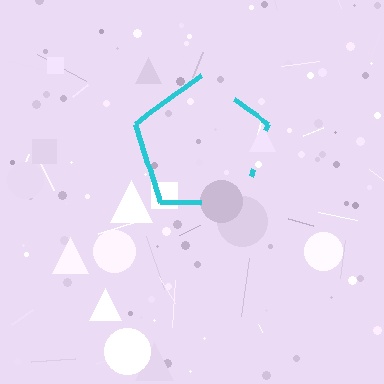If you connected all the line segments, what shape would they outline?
They would outline a pentagon.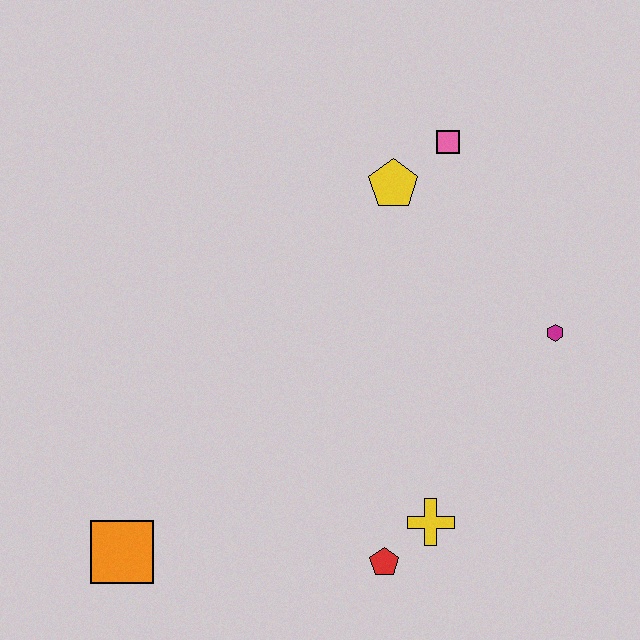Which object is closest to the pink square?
The yellow pentagon is closest to the pink square.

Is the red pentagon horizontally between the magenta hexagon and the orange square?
Yes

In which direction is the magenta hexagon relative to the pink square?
The magenta hexagon is below the pink square.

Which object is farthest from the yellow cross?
The pink square is farthest from the yellow cross.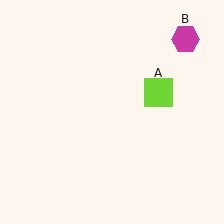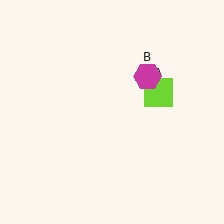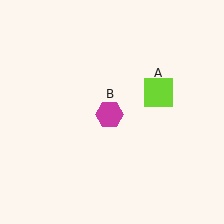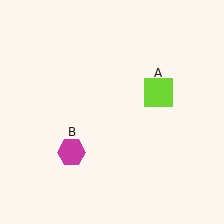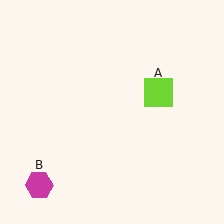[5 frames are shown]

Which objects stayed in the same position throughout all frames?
Lime square (object A) remained stationary.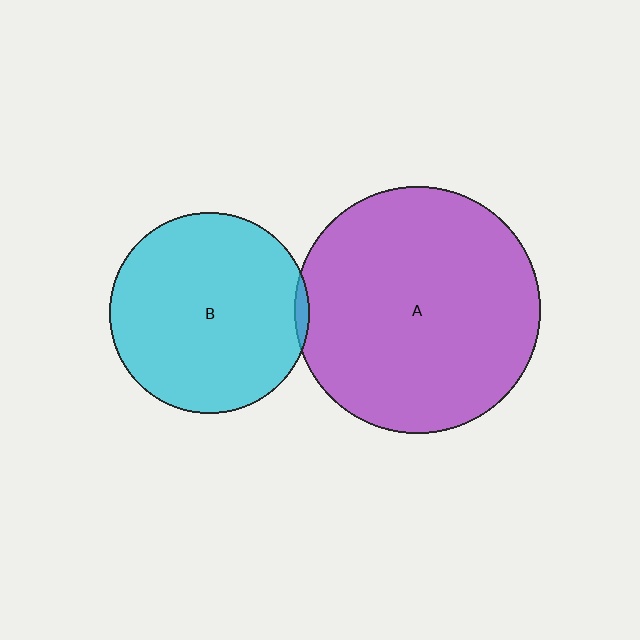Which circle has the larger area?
Circle A (purple).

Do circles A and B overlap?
Yes.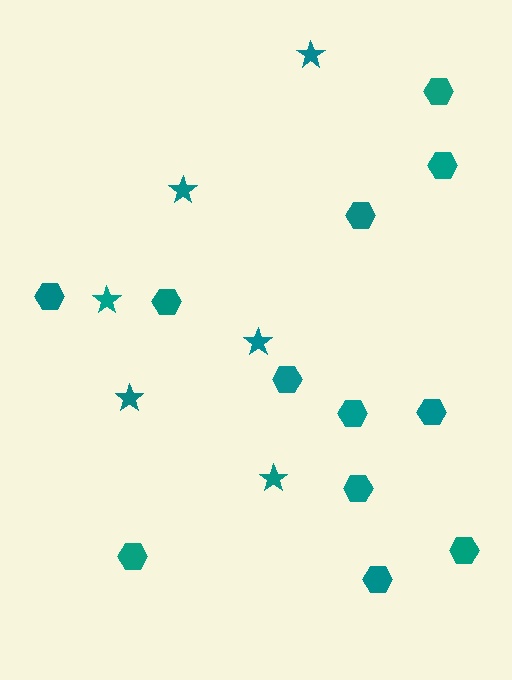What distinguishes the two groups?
There are 2 groups: one group of stars (6) and one group of hexagons (12).